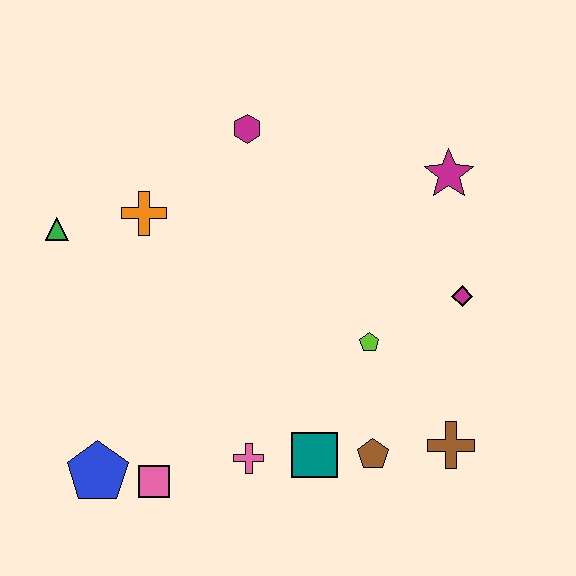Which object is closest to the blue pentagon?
The pink square is closest to the blue pentagon.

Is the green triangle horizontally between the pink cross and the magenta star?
No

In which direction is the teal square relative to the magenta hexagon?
The teal square is below the magenta hexagon.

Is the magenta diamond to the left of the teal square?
No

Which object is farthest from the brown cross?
The green triangle is farthest from the brown cross.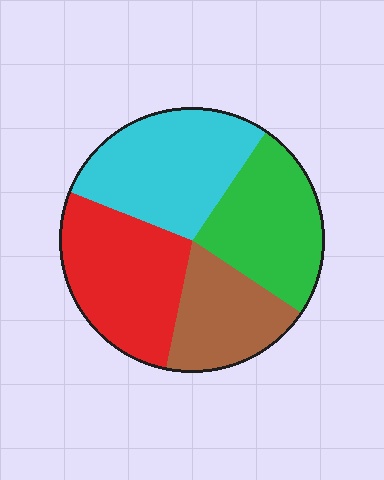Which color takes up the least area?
Brown, at roughly 20%.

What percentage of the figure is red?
Red takes up between a sixth and a third of the figure.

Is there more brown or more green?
Green.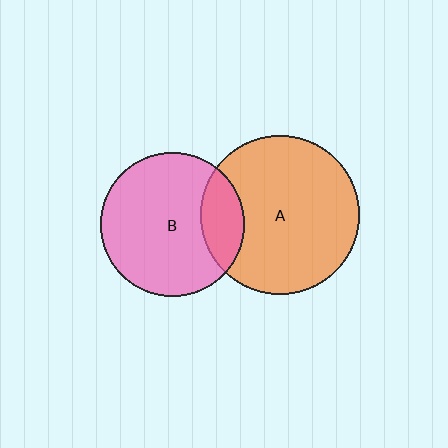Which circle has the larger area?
Circle A (orange).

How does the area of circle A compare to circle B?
Approximately 1.2 times.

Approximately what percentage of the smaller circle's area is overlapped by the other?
Approximately 20%.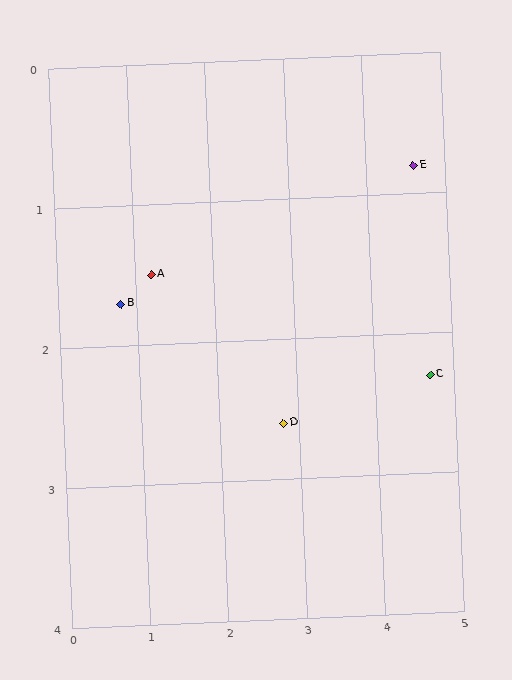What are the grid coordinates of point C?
Point C is at approximately (4.7, 2.3).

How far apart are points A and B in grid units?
Points A and B are about 0.4 grid units apart.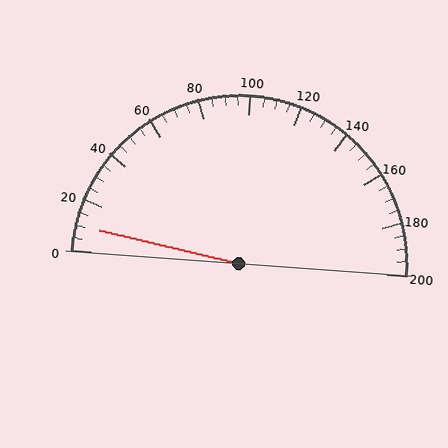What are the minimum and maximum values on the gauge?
The gauge ranges from 0 to 200.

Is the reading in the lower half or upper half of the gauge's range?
The reading is in the lower half of the range (0 to 200).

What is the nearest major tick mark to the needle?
The nearest major tick mark is 0.